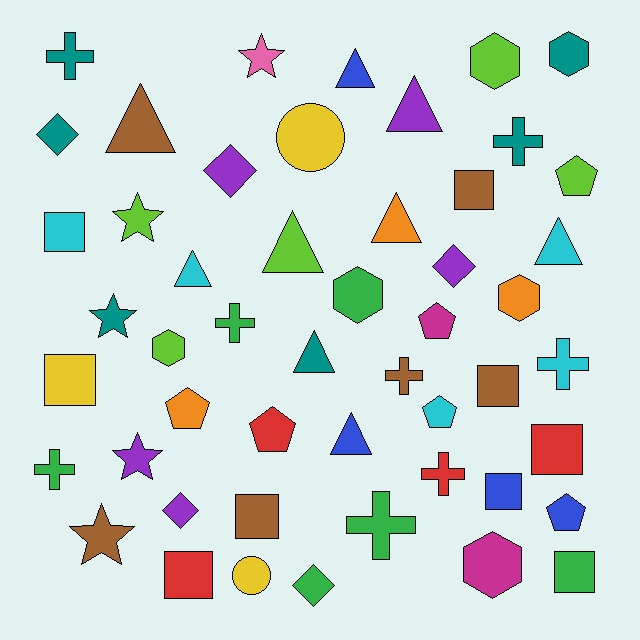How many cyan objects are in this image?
There are 5 cyan objects.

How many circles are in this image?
There are 2 circles.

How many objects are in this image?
There are 50 objects.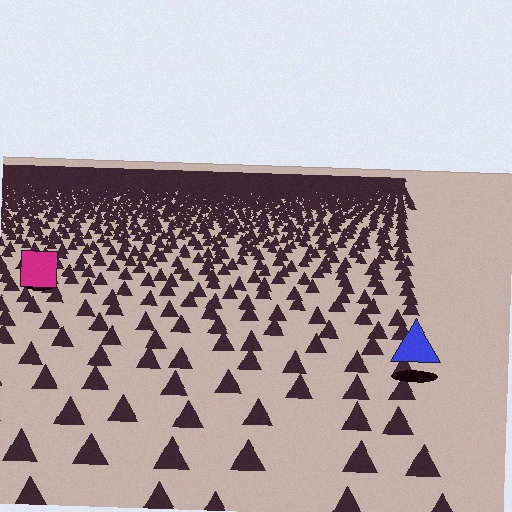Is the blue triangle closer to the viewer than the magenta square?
Yes. The blue triangle is closer — you can tell from the texture gradient: the ground texture is coarser near it.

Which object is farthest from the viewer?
The magenta square is farthest from the viewer. It appears smaller and the ground texture around it is denser.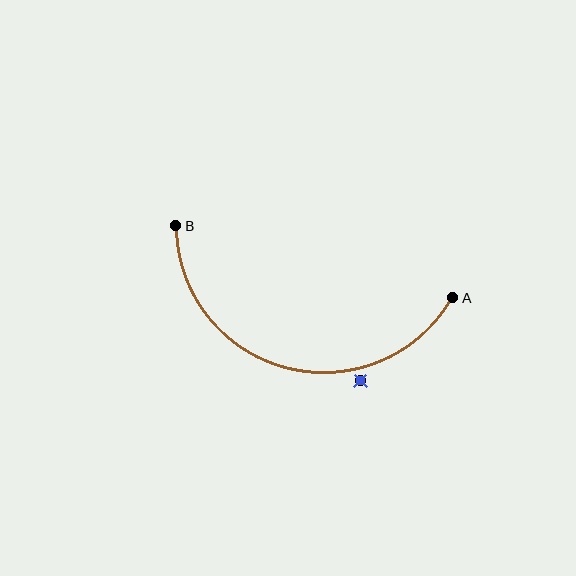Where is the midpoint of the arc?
The arc midpoint is the point on the curve farthest from the straight line joining A and B. It sits below that line.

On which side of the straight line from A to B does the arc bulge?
The arc bulges below the straight line connecting A and B.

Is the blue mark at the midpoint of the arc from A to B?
No — the blue mark does not lie on the arc at all. It sits slightly outside the curve.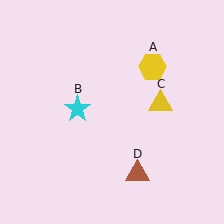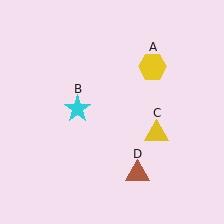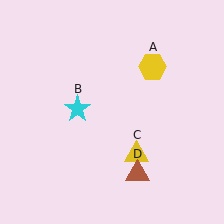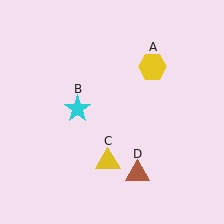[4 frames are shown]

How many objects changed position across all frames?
1 object changed position: yellow triangle (object C).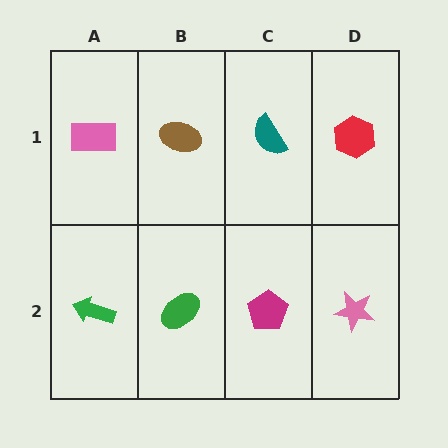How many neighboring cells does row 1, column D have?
2.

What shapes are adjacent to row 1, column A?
A green arrow (row 2, column A), a brown ellipse (row 1, column B).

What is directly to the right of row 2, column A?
A green ellipse.